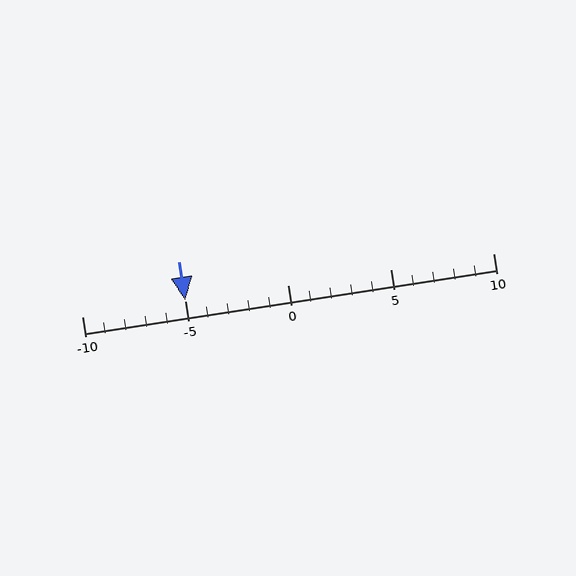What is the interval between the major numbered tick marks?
The major tick marks are spaced 5 units apart.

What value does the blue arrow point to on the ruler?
The blue arrow points to approximately -5.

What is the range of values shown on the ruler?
The ruler shows values from -10 to 10.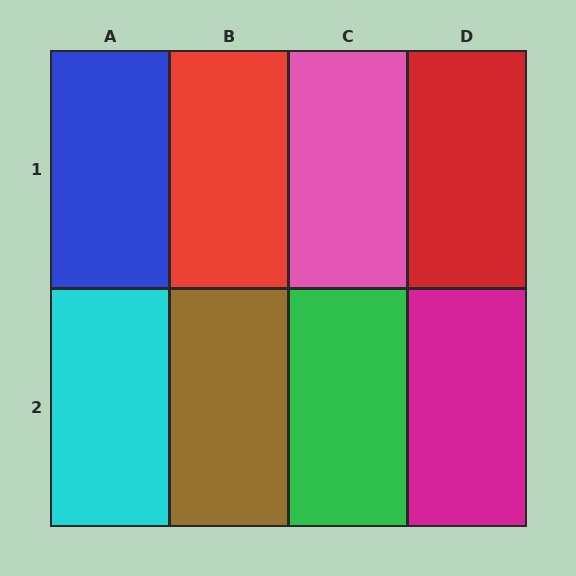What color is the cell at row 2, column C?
Green.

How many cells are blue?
1 cell is blue.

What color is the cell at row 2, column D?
Magenta.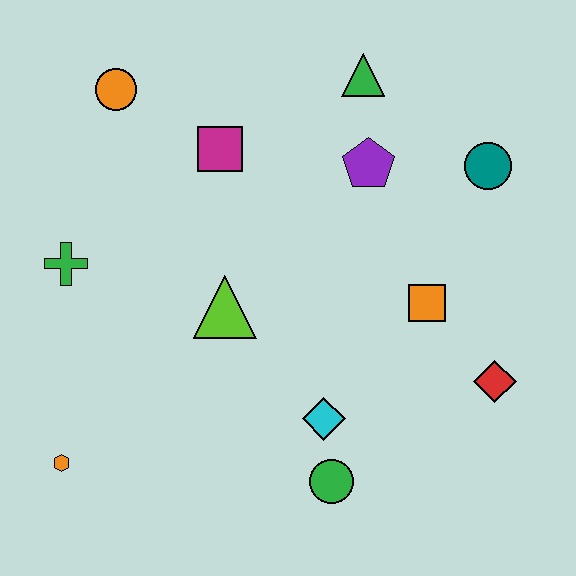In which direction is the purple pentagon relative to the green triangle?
The purple pentagon is below the green triangle.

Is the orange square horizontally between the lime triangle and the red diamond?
Yes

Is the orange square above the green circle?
Yes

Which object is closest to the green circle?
The cyan diamond is closest to the green circle.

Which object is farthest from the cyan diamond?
The orange circle is farthest from the cyan diamond.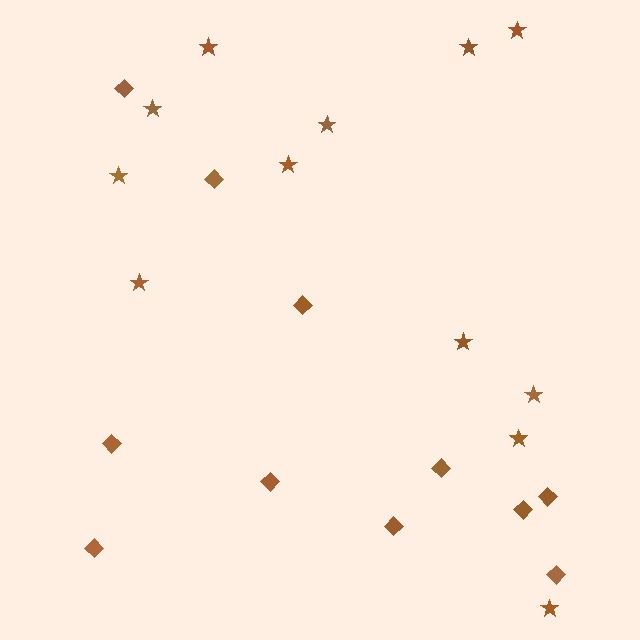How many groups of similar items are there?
There are 2 groups: one group of stars (12) and one group of diamonds (11).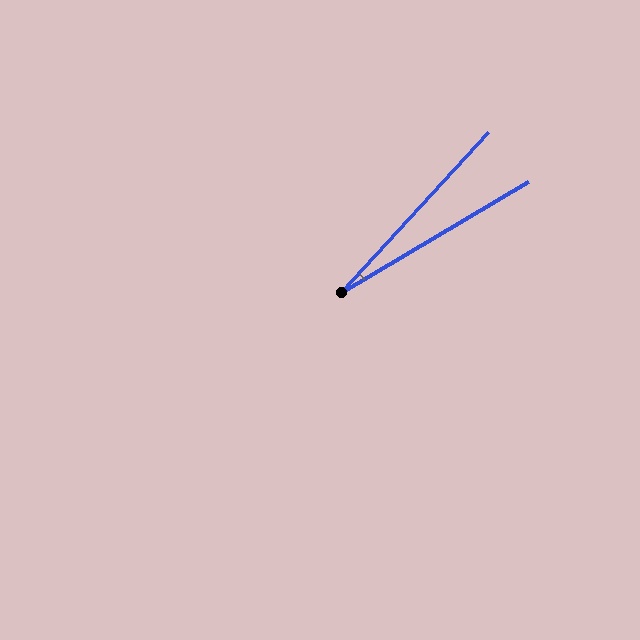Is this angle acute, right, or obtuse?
It is acute.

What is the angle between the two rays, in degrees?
Approximately 17 degrees.